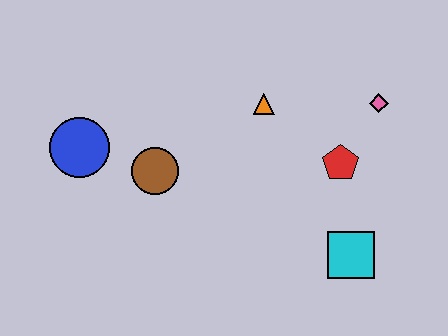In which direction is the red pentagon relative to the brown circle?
The red pentagon is to the right of the brown circle.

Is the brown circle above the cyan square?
Yes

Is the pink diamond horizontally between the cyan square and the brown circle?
No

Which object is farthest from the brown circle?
The pink diamond is farthest from the brown circle.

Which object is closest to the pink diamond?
The red pentagon is closest to the pink diamond.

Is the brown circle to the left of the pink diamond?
Yes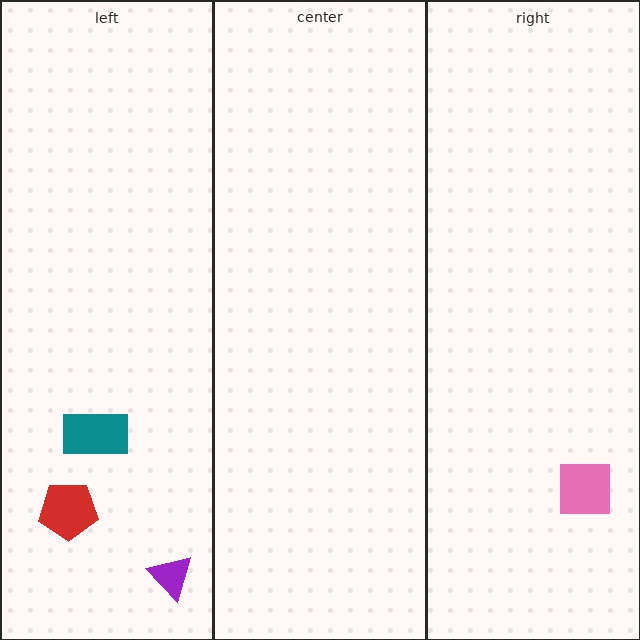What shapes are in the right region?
The pink square.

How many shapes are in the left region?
3.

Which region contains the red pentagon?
The left region.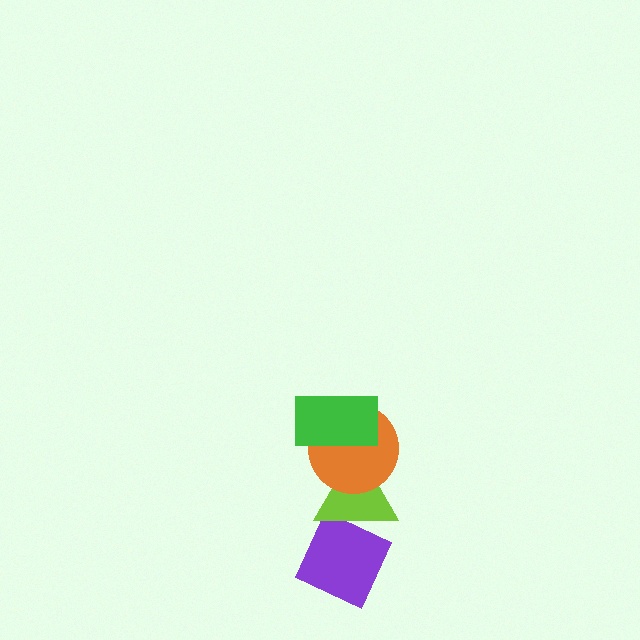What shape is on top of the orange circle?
The green rectangle is on top of the orange circle.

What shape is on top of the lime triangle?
The orange circle is on top of the lime triangle.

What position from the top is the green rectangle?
The green rectangle is 1st from the top.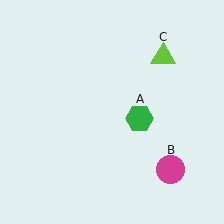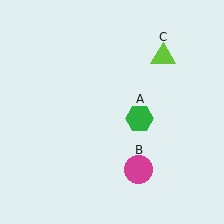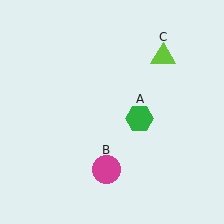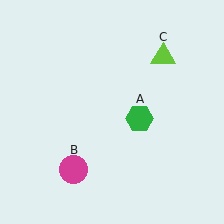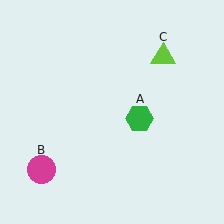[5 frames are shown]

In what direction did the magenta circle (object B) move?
The magenta circle (object B) moved left.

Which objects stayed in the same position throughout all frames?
Green hexagon (object A) and lime triangle (object C) remained stationary.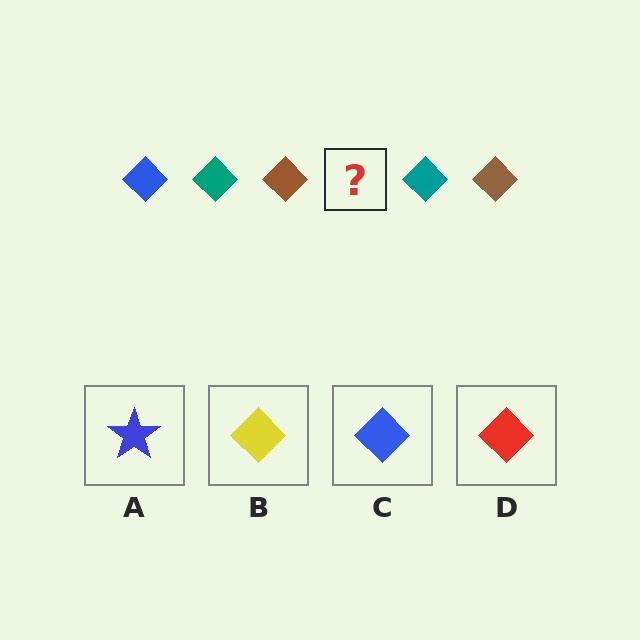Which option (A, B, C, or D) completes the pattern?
C.